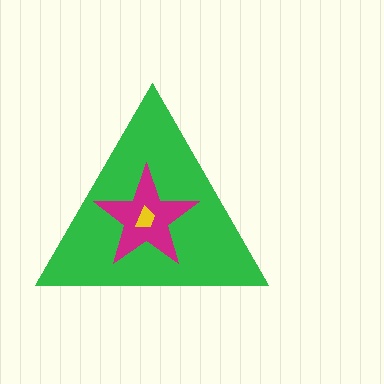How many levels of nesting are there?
3.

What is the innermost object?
The yellow trapezoid.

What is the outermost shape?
The green triangle.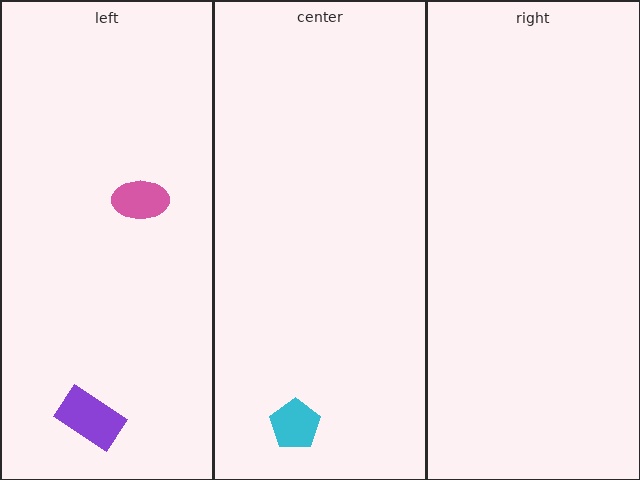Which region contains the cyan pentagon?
The center region.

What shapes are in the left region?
The purple rectangle, the pink ellipse.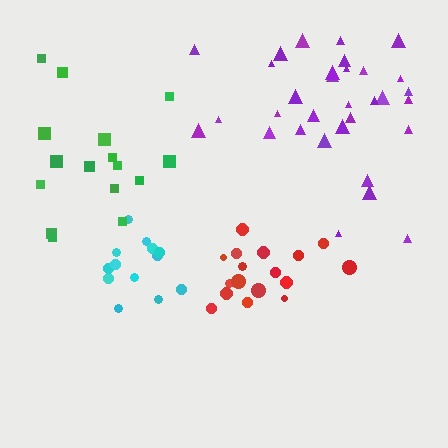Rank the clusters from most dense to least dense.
red, cyan, purple, green.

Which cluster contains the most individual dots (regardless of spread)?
Purple (33).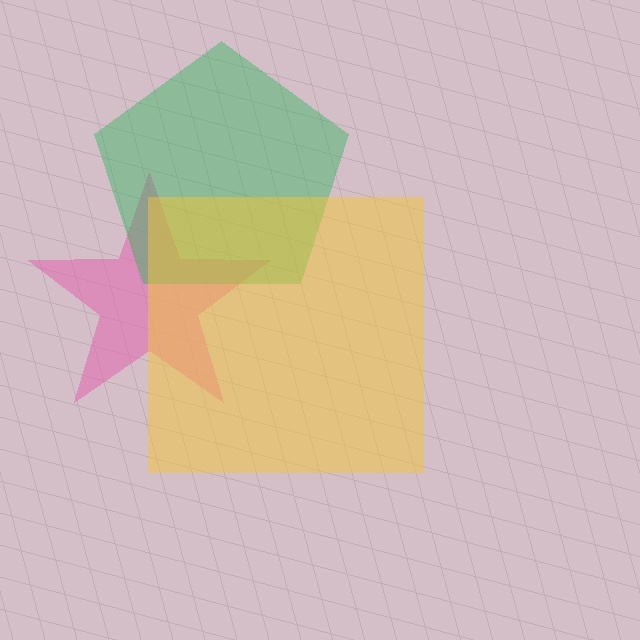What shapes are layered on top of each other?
The layered shapes are: a pink star, a green pentagon, a yellow square.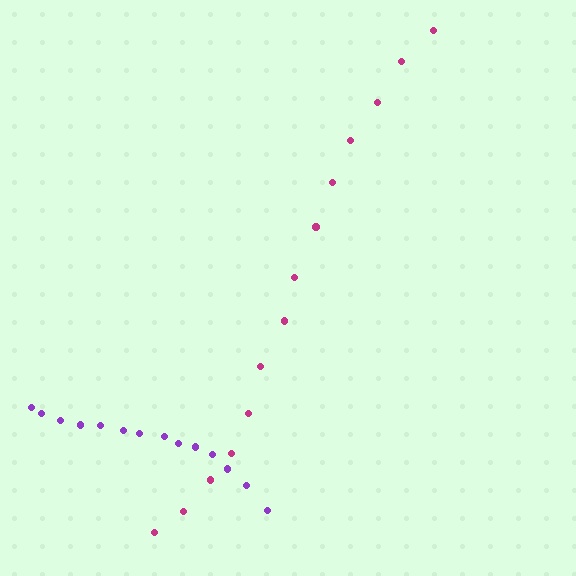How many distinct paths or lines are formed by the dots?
There are 2 distinct paths.